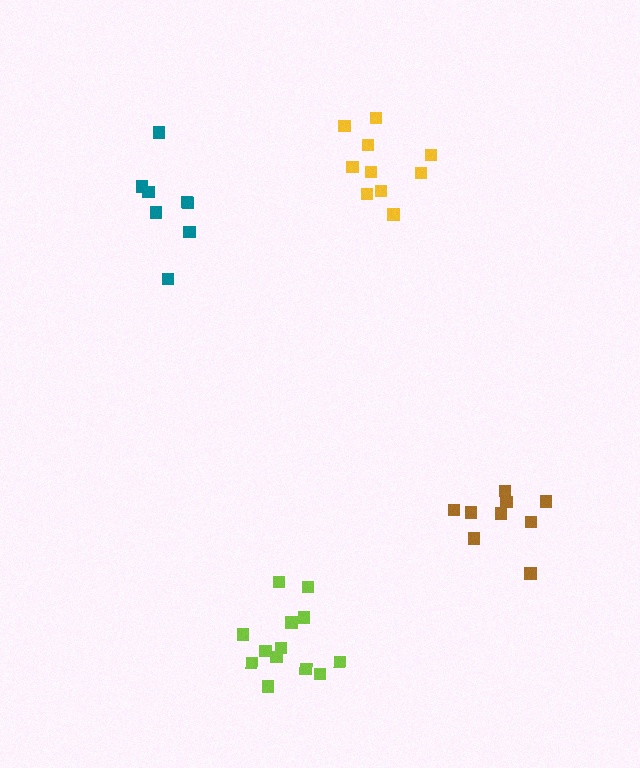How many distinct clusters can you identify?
There are 4 distinct clusters.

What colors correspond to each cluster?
The clusters are colored: teal, lime, brown, yellow.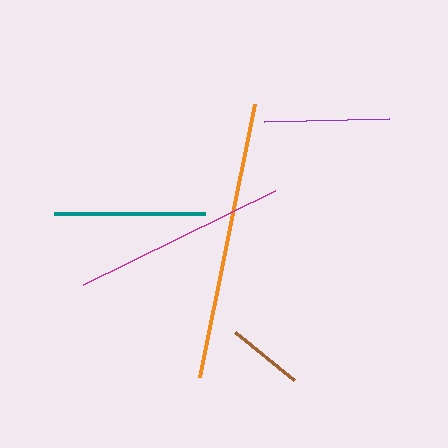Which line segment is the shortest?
The brown line is the shortest at approximately 76 pixels.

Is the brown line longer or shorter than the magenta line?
The magenta line is longer than the brown line.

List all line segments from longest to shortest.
From longest to shortest: orange, magenta, teal, purple, brown.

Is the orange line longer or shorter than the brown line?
The orange line is longer than the brown line.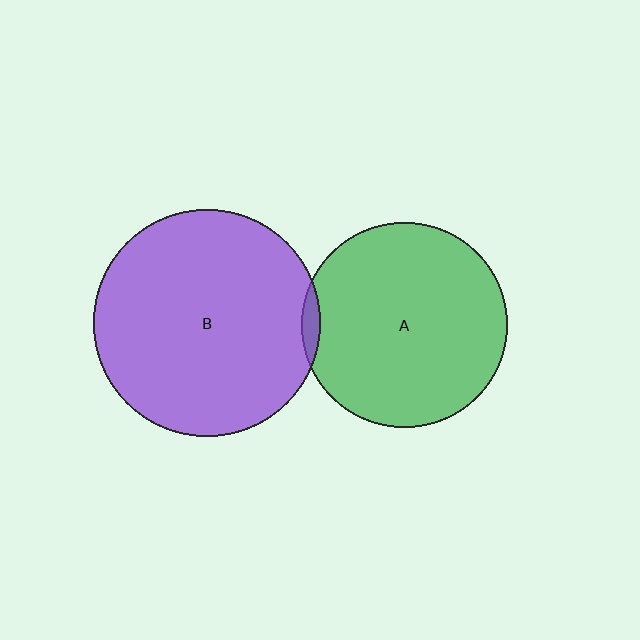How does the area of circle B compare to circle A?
Approximately 1.2 times.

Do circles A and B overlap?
Yes.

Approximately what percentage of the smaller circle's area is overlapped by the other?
Approximately 5%.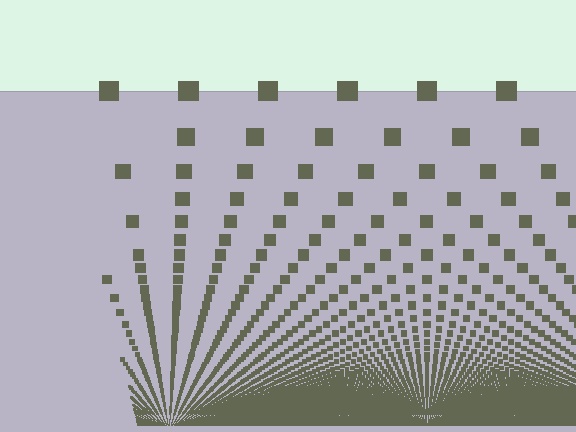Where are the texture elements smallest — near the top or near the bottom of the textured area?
Near the bottom.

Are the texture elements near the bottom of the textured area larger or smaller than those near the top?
Smaller. The gradient is inverted — elements near the bottom are smaller and denser.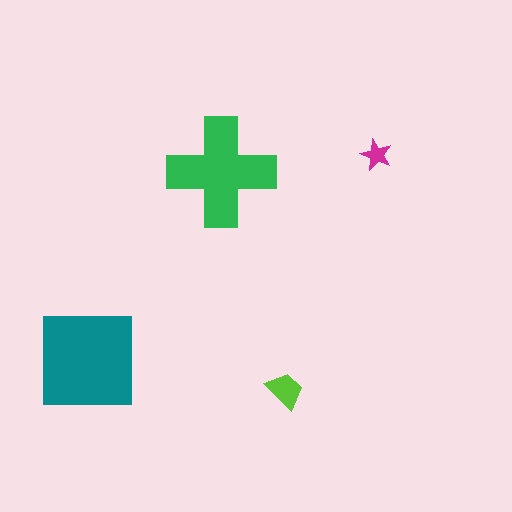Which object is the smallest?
The magenta star.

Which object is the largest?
The teal square.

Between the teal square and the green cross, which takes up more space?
The teal square.